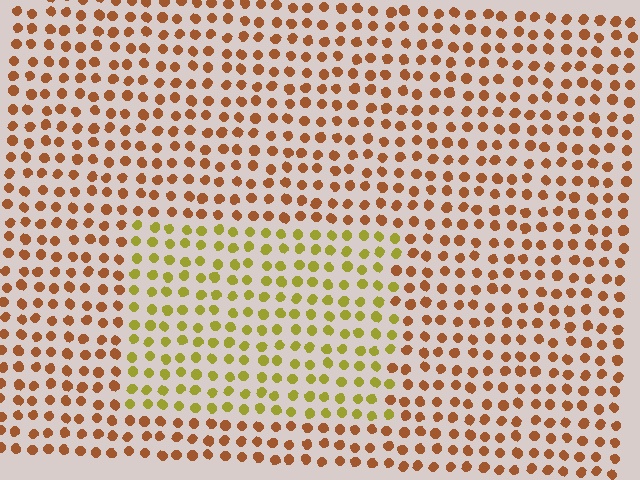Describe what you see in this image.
The image is filled with small brown elements in a uniform arrangement. A rectangle-shaped region is visible where the elements are tinted to a slightly different hue, forming a subtle color boundary.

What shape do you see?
I see a rectangle.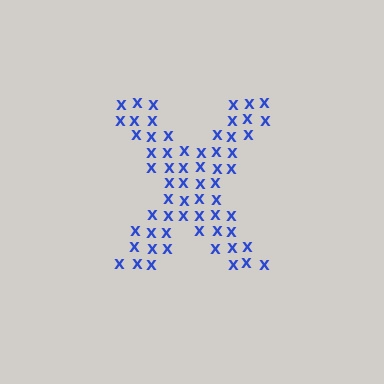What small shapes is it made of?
It is made of small letter X's.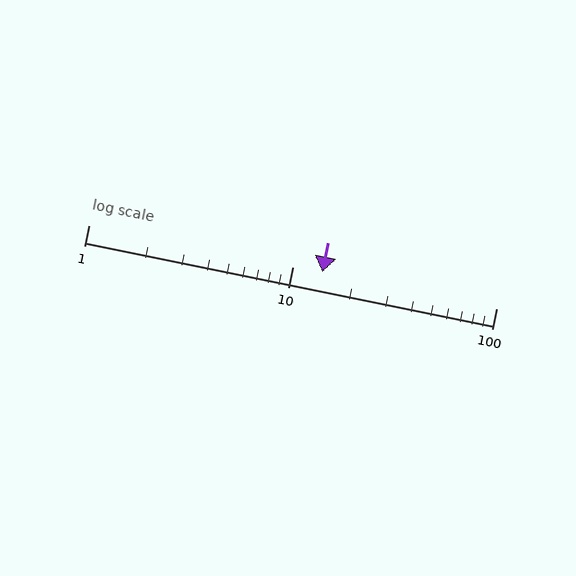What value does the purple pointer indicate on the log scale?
The pointer indicates approximately 14.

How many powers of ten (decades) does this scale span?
The scale spans 2 decades, from 1 to 100.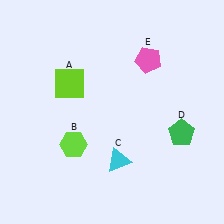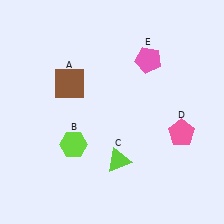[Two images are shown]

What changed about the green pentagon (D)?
In Image 1, D is green. In Image 2, it changed to pink.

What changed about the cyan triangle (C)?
In Image 1, C is cyan. In Image 2, it changed to lime.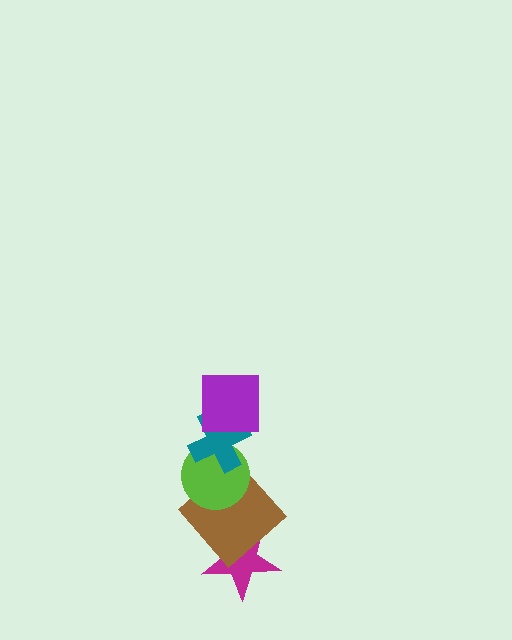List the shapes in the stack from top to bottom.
From top to bottom: the purple square, the teal cross, the lime circle, the brown diamond, the magenta star.